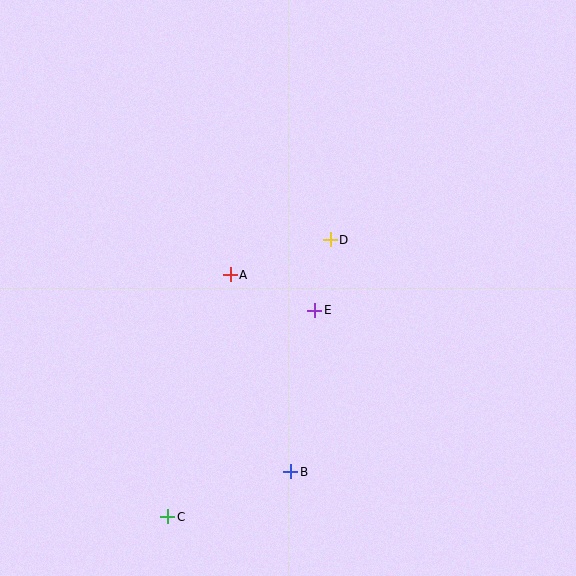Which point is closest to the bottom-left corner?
Point C is closest to the bottom-left corner.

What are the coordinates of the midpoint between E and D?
The midpoint between E and D is at (322, 275).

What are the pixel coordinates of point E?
Point E is at (315, 310).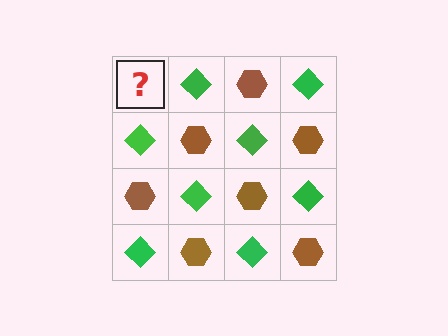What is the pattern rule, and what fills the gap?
The rule is that it alternates brown hexagon and green diamond in a checkerboard pattern. The gap should be filled with a brown hexagon.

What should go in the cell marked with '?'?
The missing cell should contain a brown hexagon.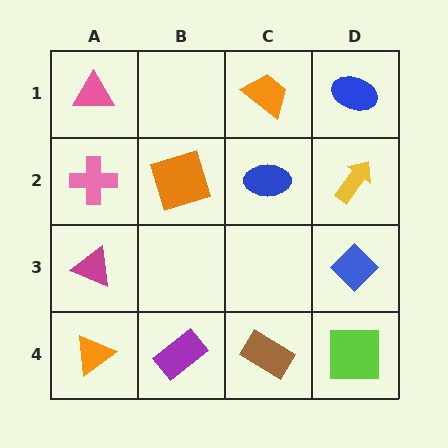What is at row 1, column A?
A pink triangle.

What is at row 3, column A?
A magenta triangle.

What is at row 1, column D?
A blue ellipse.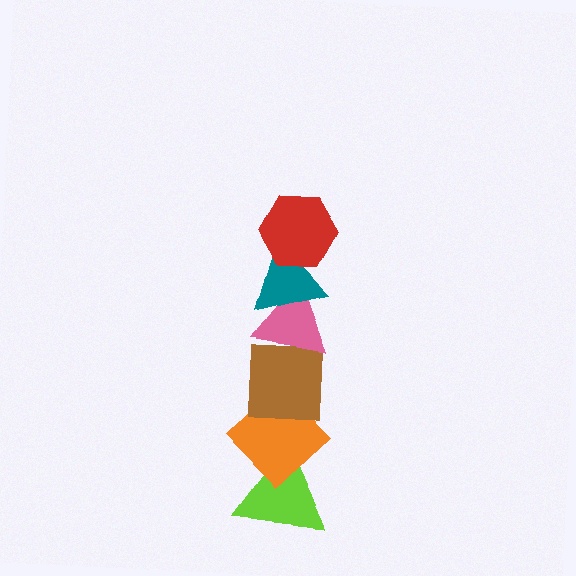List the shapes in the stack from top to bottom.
From top to bottom: the red hexagon, the teal triangle, the pink triangle, the brown square, the orange diamond, the lime triangle.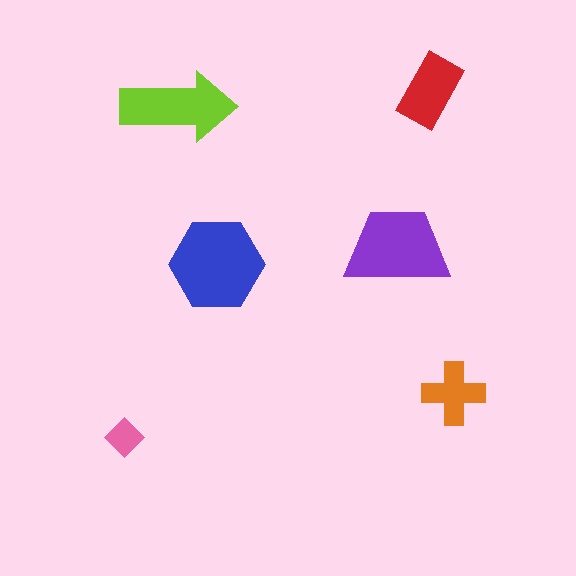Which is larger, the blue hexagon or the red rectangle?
The blue hexagon.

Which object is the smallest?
The pink diamond.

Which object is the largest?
The blue hexagon.